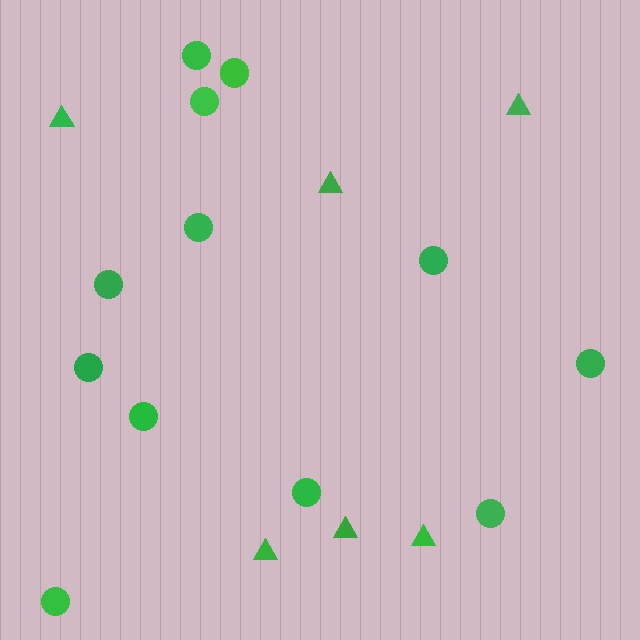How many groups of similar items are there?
There are 2 groups: one group of circles (12) and one group of triangles (6).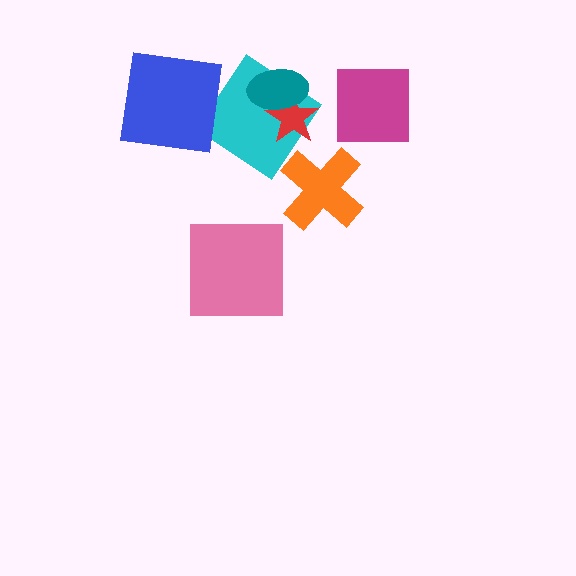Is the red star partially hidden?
Yes, it is partially covered by another shape.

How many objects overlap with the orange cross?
0 objects overlap with the orange cross.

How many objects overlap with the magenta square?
0 objects overlap with the magenta square.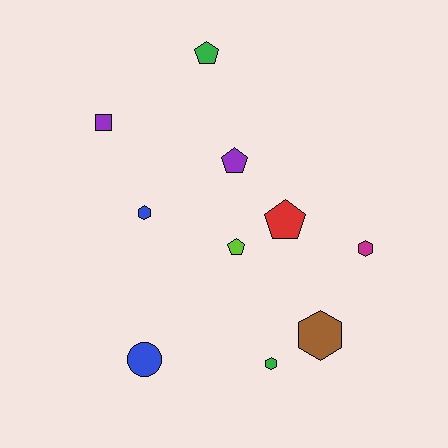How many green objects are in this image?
There are 2 green objects.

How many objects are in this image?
There are 10 objects.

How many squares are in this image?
There is 1 square.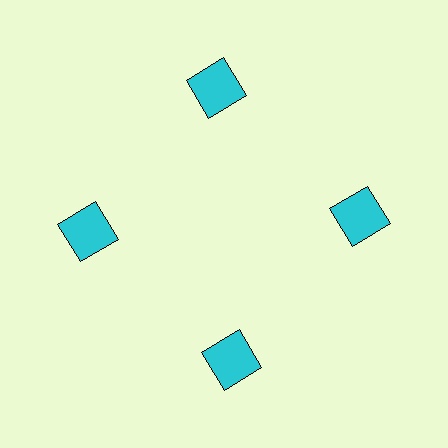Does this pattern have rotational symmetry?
Yes, this pattern has 4-fold rotational symmetry. It looks the same after rotating 90 degrees around the center.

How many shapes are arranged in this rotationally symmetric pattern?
There are 4 shapes, arranged in 4 groups of 1.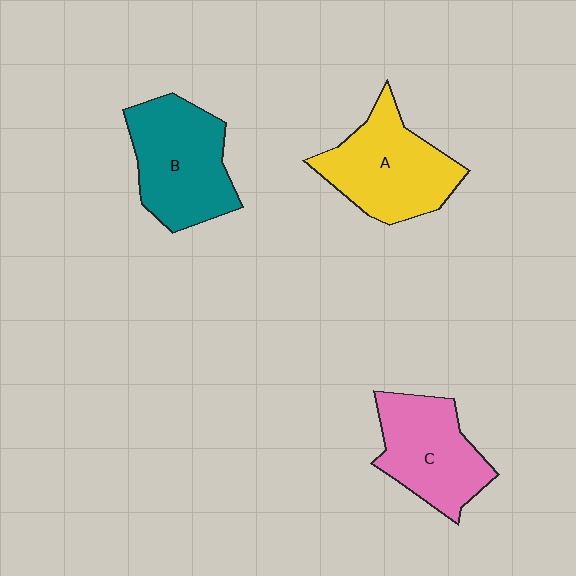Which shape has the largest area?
Shape B (teal).